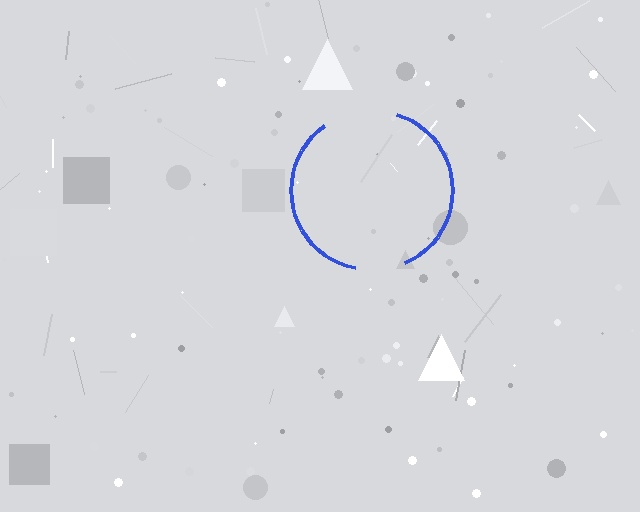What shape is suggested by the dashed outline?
The dashed outline suggests a circle.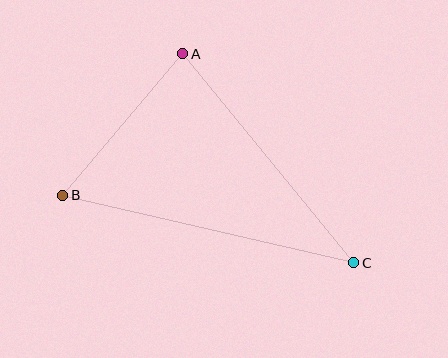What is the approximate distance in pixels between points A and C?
The distance between A and C is approximately 270 pixels.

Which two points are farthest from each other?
Points B and C are farthest from each other.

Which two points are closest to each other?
Points A and B are closest to each other.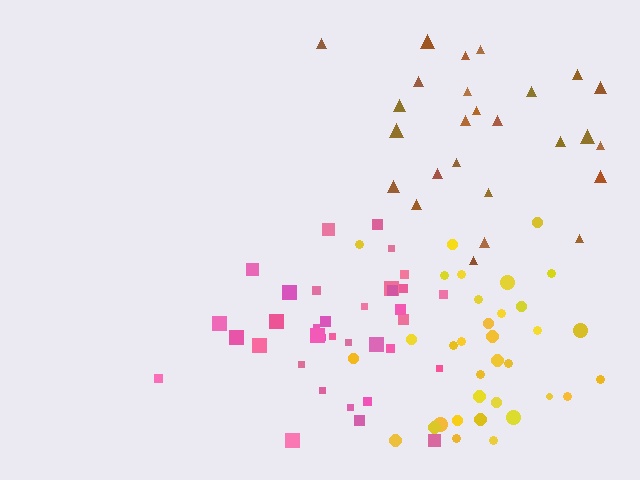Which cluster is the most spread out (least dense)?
Brown.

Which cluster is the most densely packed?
Pink.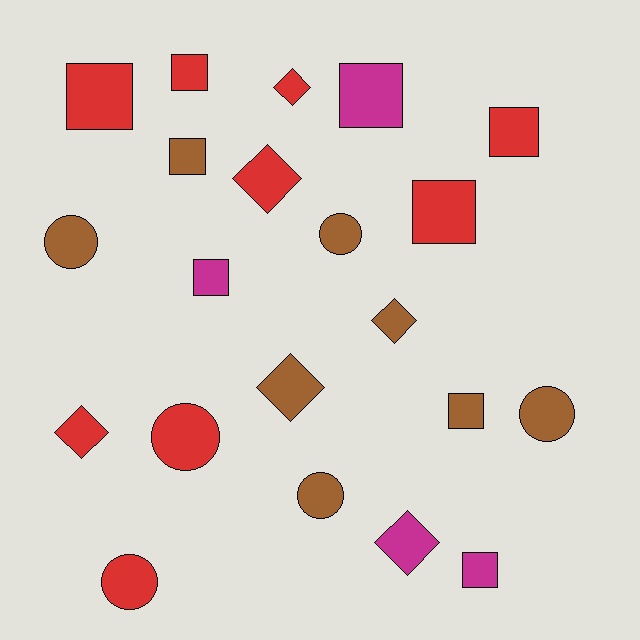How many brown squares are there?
There are 2 brown squares.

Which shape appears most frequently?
Square, with 9 objects.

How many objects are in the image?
There are 21 objects.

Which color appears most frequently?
Red, with 9 objects.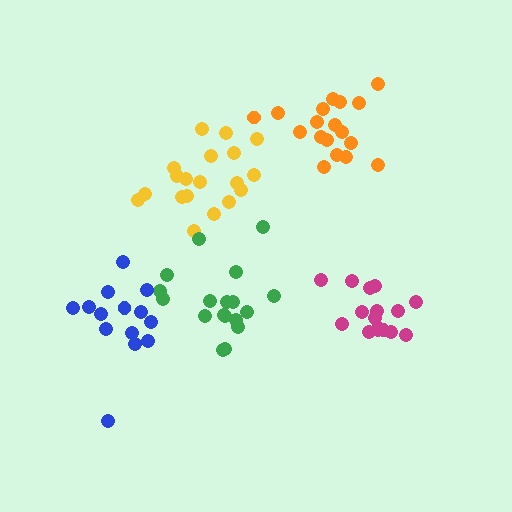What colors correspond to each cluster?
The clusters are colored: orange, yellow, magenta, green, blue.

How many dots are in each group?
Group 1: 19 dots, Group 2: 19 dots, Group 3: 16 dots, Group 4: 18 dots, Group 5: 14 dots (86 total).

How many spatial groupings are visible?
There are 5 spatial groupings.